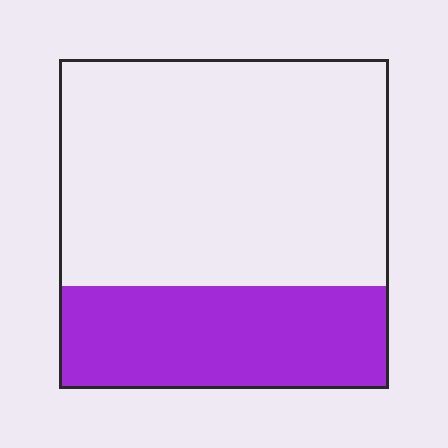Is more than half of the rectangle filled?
No.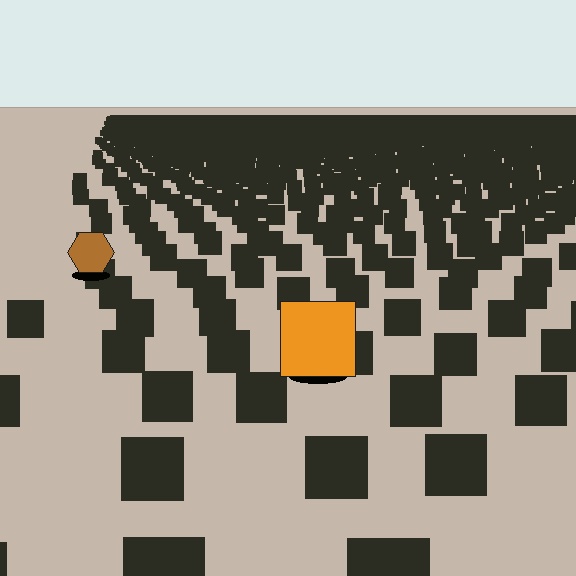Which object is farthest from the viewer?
The brown hexagon is farthest from the viewer. It appears smaller and the ground texture around it is denser.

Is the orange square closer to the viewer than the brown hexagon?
Yes. The orange square is closer — you can tell from the texture gradient: the ground texture is coarser near it.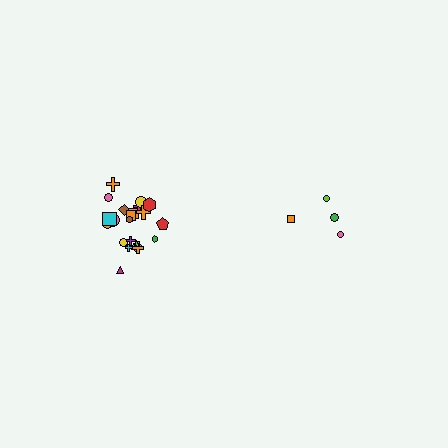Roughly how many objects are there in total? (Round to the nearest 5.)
Roughly 25 objects in total.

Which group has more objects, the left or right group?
The left group.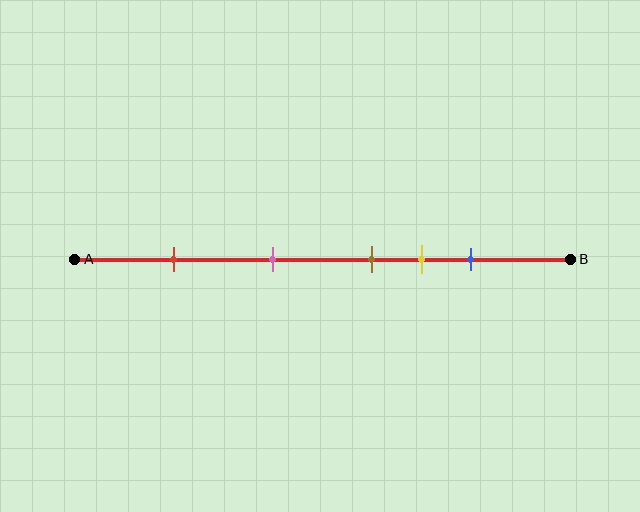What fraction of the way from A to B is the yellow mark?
The yellow mark is approximately 70% (0.7) of the way from A to B.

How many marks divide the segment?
There are 5 marks dividing the segment.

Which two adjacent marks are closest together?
The brown and yellow marks are the closest adjacent pair.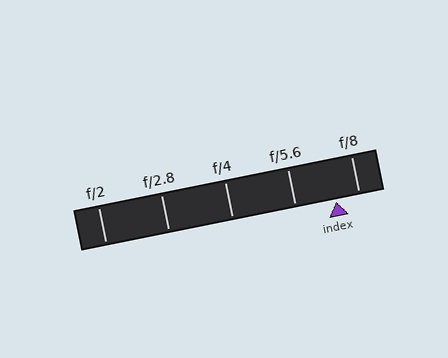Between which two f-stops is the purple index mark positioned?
The index mark is between f/5.6 and f/8.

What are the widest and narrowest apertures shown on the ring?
The widest aperture shown is f/2 and the narrowest is f/8.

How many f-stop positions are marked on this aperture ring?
There are 5 f-stop positions marked.